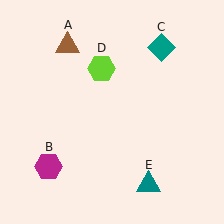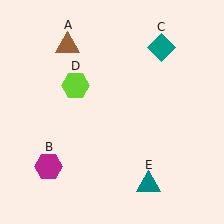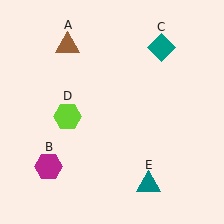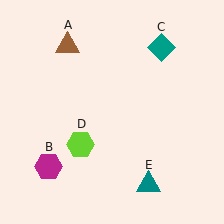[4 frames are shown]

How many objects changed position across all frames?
1 object changed position: lime hexagon (object D).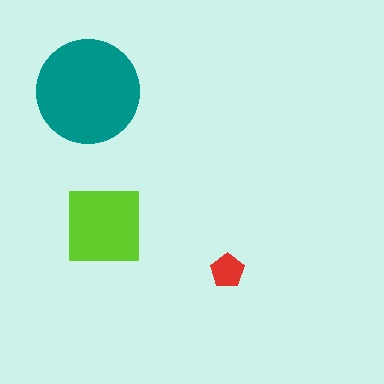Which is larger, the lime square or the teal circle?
The teal circle.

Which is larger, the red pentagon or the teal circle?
The teal circle.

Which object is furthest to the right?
The red pentagon is rightmost.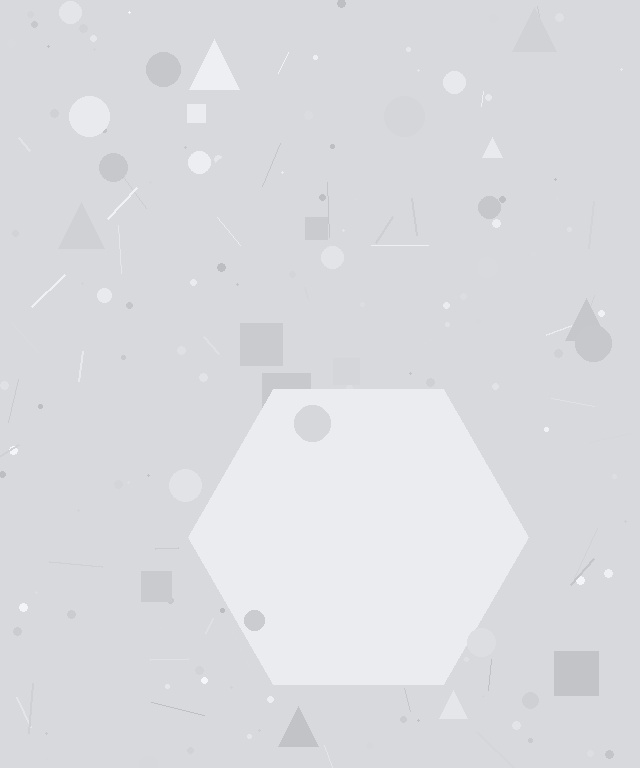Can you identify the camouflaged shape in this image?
The camouflaged shape is a hexagon.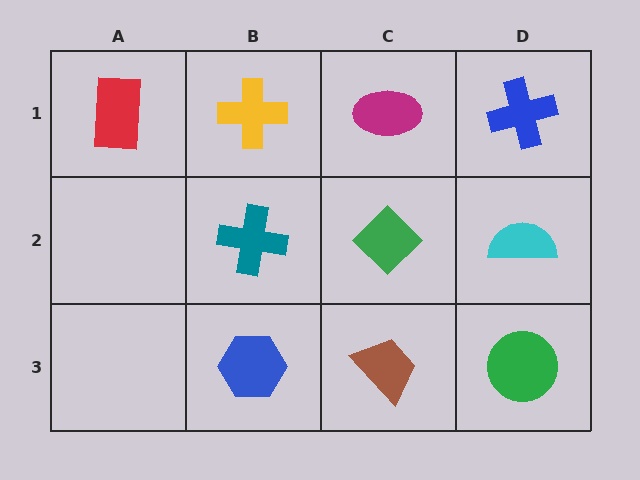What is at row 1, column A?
A red rectangle.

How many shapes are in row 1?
4 shapes.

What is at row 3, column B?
A blue hexagon.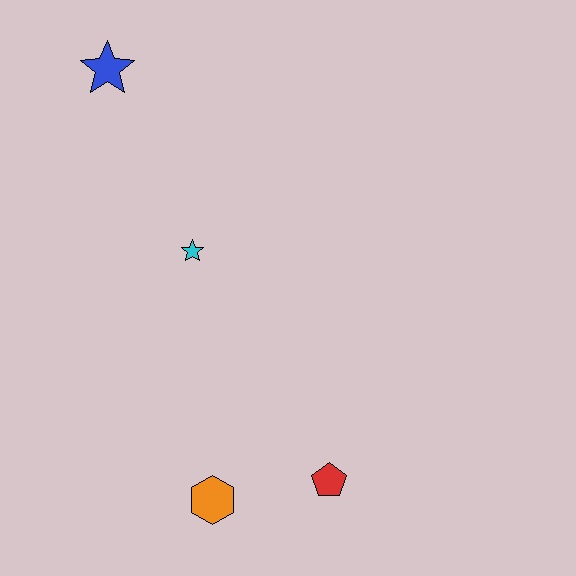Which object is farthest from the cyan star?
The red pentagon is farthest from the cyan star.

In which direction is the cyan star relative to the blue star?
The cyan star is below the blue star.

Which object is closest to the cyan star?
The blue star is closest to the cyan star.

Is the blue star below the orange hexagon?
No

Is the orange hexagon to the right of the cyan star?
Yes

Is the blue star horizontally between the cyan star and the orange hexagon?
No